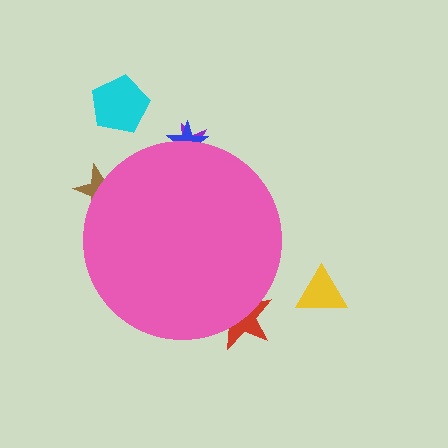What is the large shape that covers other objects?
A pink circle.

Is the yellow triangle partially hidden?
No, the yellow triangle is fully visible.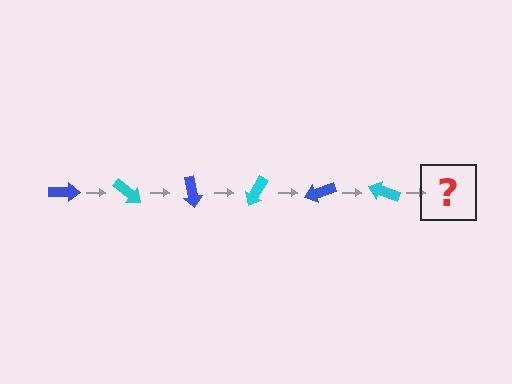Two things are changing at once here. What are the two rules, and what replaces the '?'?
The two rules are that it rotates 40 degrees each step and the color cycles through blue and cyan. The '?' should be a blue arrow, rotated 240 degrees from the start.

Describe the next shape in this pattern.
It should be a blue arrow, rotated 240 degrees from the start.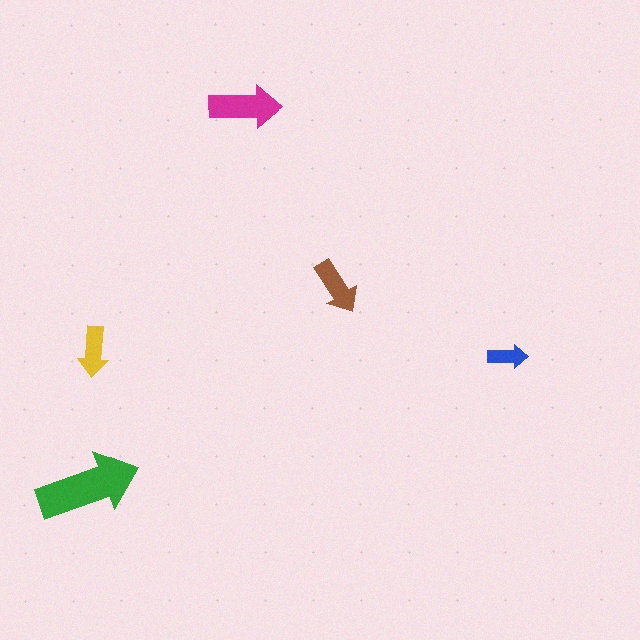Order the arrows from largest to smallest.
the green one, the magenta one, the brown one, the yellow one, the blue one.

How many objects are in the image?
There are 5 objects in the image.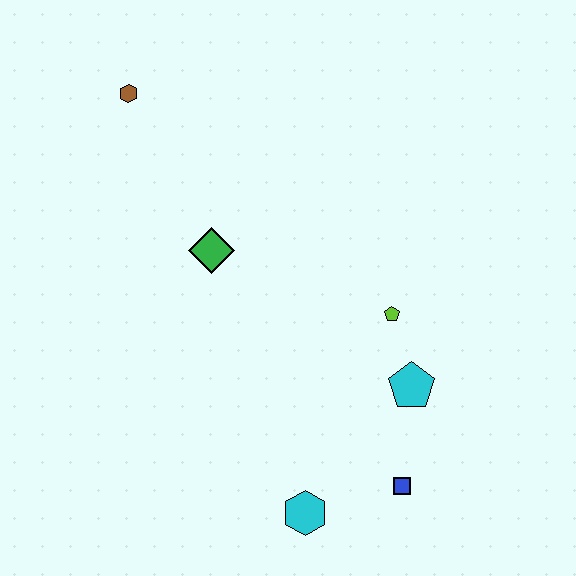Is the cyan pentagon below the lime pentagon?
Yes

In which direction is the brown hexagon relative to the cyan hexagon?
The brown hexagon is above the cyan hexagon.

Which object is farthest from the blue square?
The brown hexagon is farthest from the blue square.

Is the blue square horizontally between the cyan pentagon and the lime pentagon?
Yes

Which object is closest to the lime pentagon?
The cyan pentagon is closest to the lime pentagon.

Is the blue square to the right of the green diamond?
Yes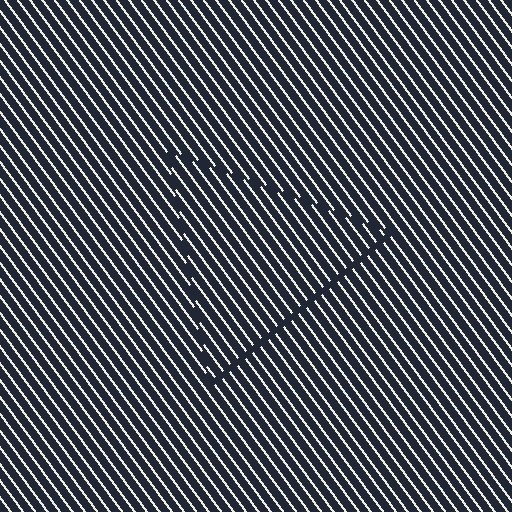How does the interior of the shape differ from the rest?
The interior of the shape contains the same grating, shifted by half a period — the contour is defined by the phase discontinuity where line-ends from the inner and outer gratings abut.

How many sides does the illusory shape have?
3 sides — the line-ends trace a triangle.